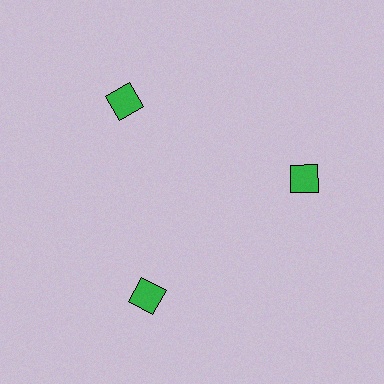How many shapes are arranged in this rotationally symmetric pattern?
There are 3 shapes, arranged in 3 groups of 1.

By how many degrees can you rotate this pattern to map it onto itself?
The pattern maps onto itself every 120 degrees of rotation.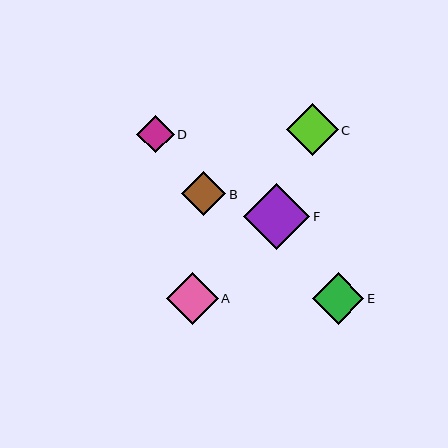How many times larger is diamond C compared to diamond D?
Diamond C is approximately 1.4 times the size of diamond D.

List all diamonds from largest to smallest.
From largest to smallest: F, C, E, A, B, D.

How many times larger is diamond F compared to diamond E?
Diamond F is approximately 1.3 times the size of diamond E.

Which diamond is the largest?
Diamond F is the largest with a size of approximately 66 pixels.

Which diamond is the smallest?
Diamond D is the smallest with a size of approximately 38 pixels.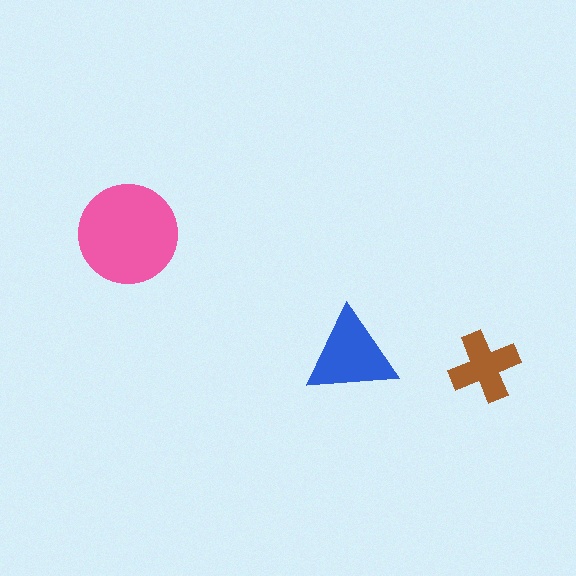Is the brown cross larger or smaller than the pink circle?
Smaller.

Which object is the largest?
The pink circle.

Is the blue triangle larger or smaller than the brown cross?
Larger.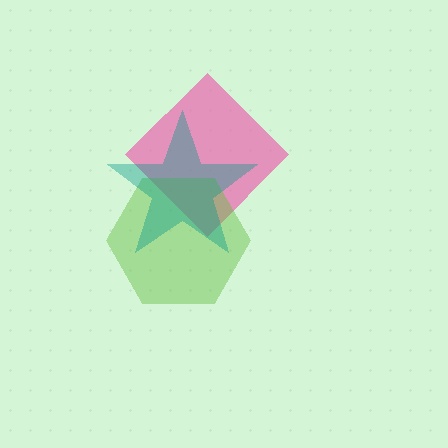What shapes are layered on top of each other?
The layered shapes are: a pink diamond, a lime hexagon, a teal star.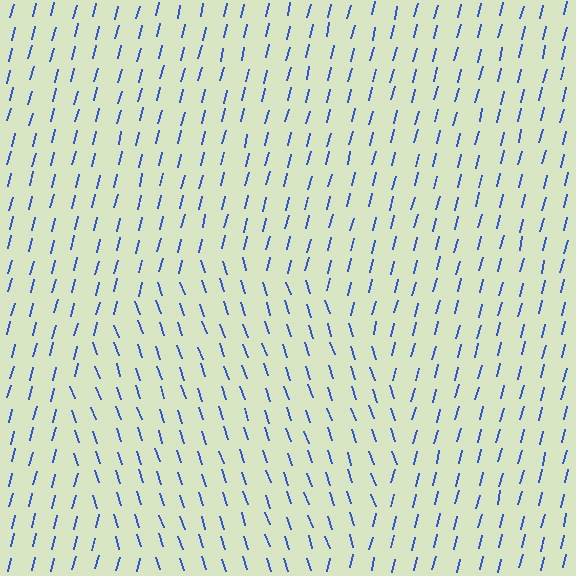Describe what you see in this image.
The image is filled with small blue line segments. A circle region in the image has lines oriented differently from the surrounding lines, creating a visible texture boundary.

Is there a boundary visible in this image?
Yes, there is a texture boundary formed by a change in line orientation.